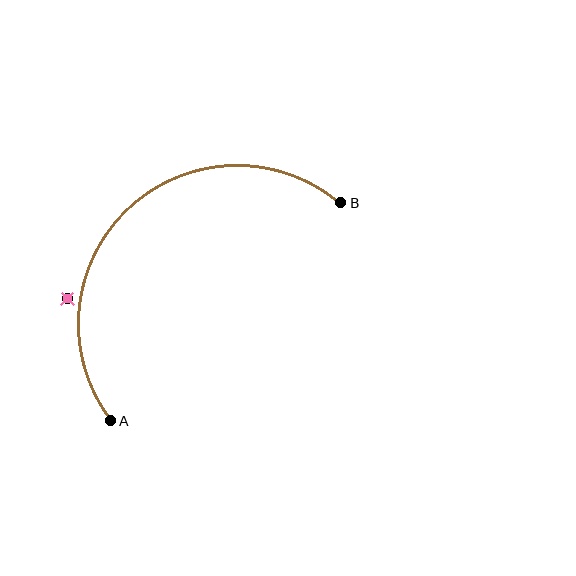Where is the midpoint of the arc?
The arc midpoint is the point on the curve farthest from the straight line joining A and B. It sits above and to the left of that line.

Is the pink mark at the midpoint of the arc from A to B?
No — the pink mark does not lie on the arc at all. It sits slightly outside the curve.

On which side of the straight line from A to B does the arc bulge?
The arc bulges above and to the left of the straight line connecting A and B.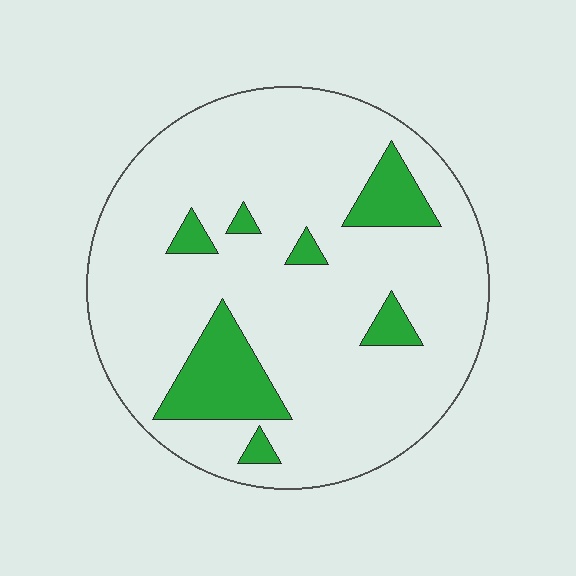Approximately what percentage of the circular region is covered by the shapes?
Approximately 15%.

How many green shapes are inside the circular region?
7.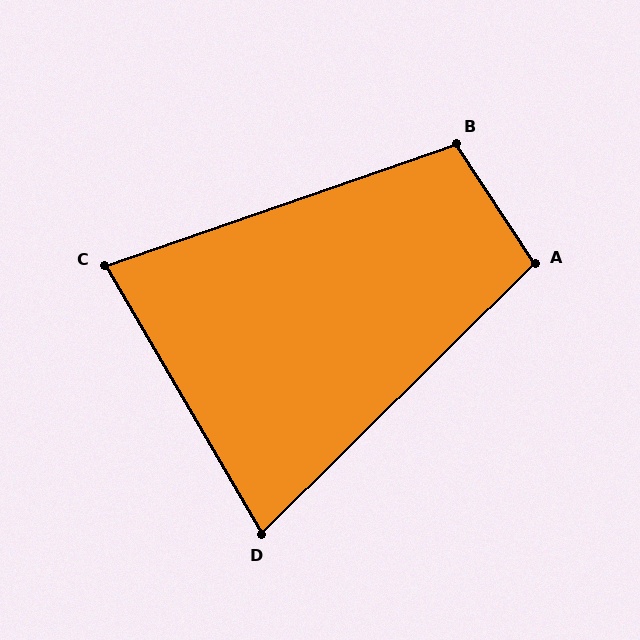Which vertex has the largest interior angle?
B, at approximately 105 degrees.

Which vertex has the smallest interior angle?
D, at approximately 75 degrees.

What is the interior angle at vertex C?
Approximately 79 degrees (acute).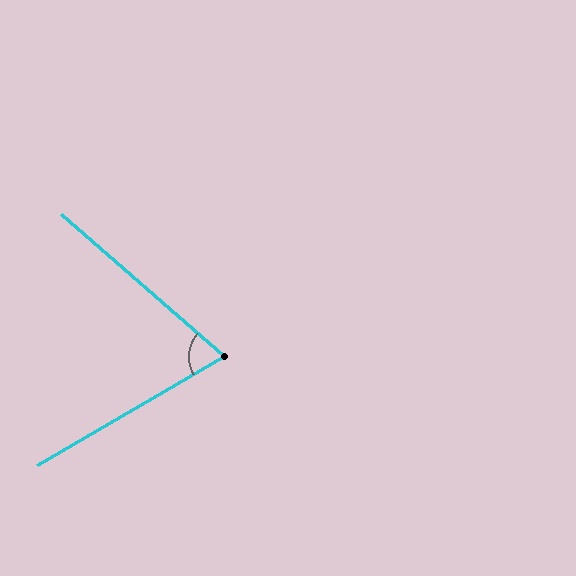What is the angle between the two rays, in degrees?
Approximately 71 degrees.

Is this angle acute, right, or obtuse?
It is acute.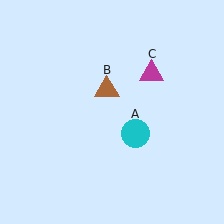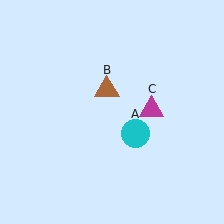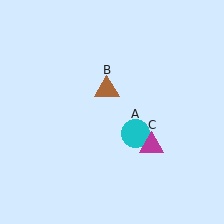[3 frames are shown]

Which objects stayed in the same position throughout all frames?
Cyan circle (object A) and brown triangle (object B) remained stationary.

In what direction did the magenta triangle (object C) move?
The magenta triangle (object C) moved down.